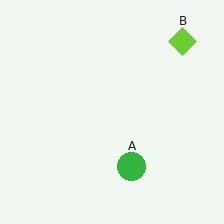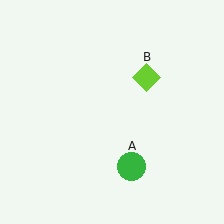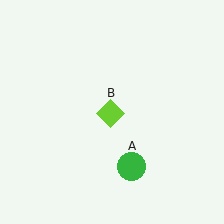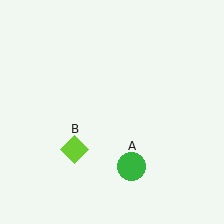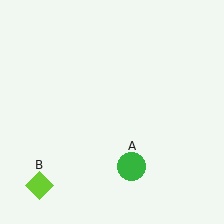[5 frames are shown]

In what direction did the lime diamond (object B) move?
The lime diamond (object B) moved down and to the left.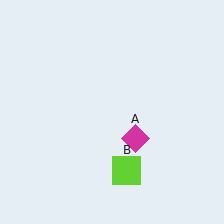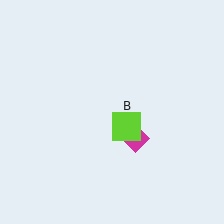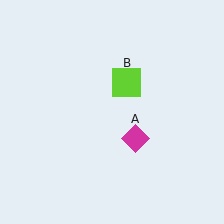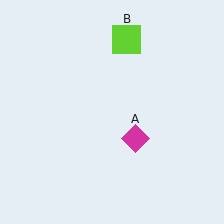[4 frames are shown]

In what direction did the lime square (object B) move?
The lime square (object B) moved up.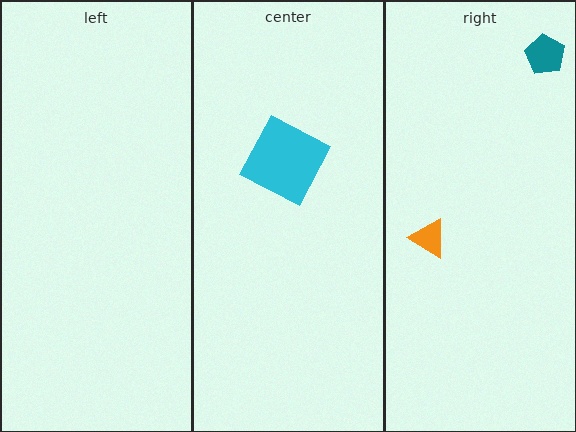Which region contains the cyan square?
The center region.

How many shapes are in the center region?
1.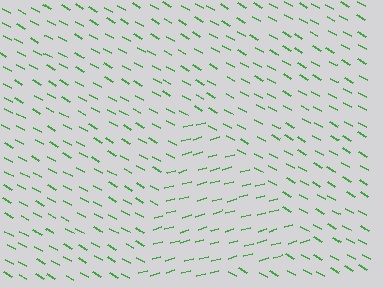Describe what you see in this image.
The image is filled with small green line segments. A triangle region in the image has lines oriented differently from the surrounding lines, creating a visible texture boundary.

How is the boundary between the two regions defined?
The boundary is defined purely by a change in line orientation (approximately 45 degrees difference). All lines are the same color and thickness.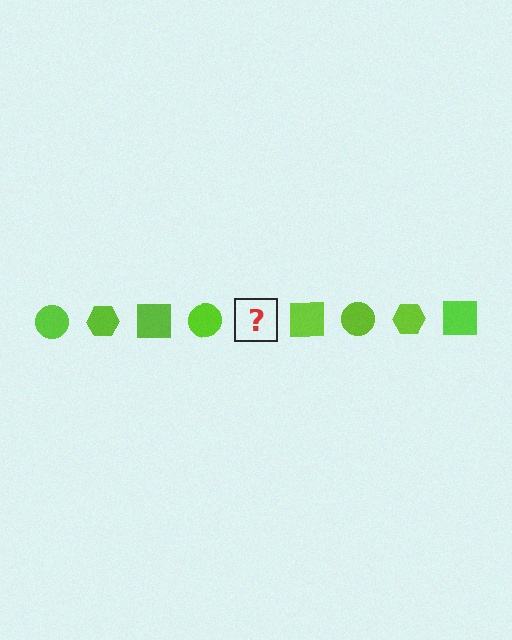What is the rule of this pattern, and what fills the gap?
The rule is that the pattern cycles through circle, hexagon, square shapes in lime. The gap should be filled with a lime hexagon.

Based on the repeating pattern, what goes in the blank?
The blank should be a lime hexagon.